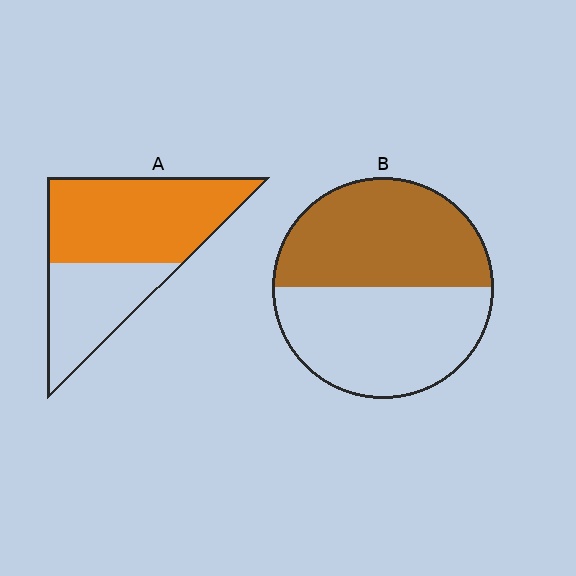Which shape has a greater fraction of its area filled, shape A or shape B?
Shape A.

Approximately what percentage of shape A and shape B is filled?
A is approximately 60% and B is approximately 50%.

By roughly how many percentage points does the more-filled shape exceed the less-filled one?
By roughly 15 percentage points (A over B).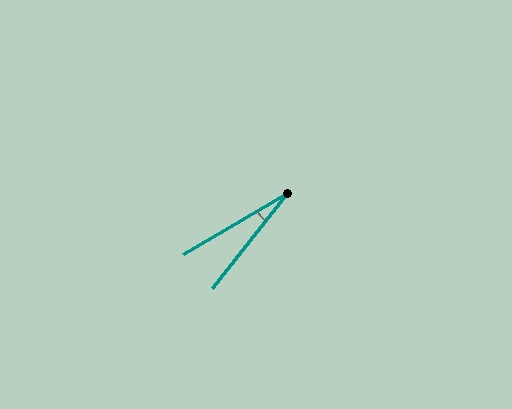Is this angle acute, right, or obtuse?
It is acute.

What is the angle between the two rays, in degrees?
Approximately 21 degrees.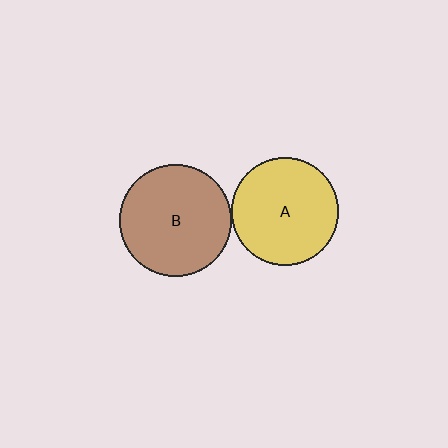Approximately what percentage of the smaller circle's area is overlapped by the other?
Approximately 5%.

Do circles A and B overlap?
Yes.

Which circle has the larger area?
Circle B (brown).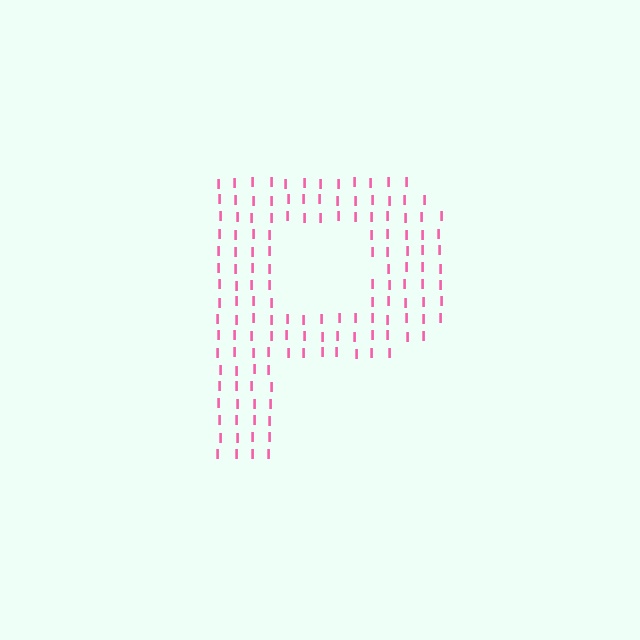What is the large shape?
The large shape is the letter P.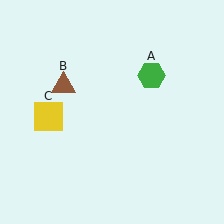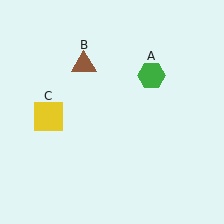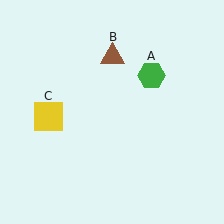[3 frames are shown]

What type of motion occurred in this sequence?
The brown triangle (object B) rotated clockwise around the center of the scene.